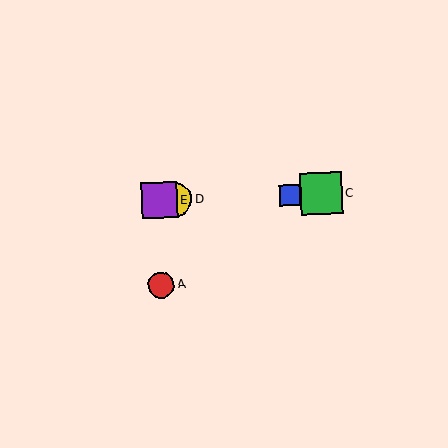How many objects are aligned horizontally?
4 objects (B, C, D, E) are aligned horizontally.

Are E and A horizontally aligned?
No, E is at y≈200 and A is at y≈285.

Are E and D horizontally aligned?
Yes, both are at y≈200.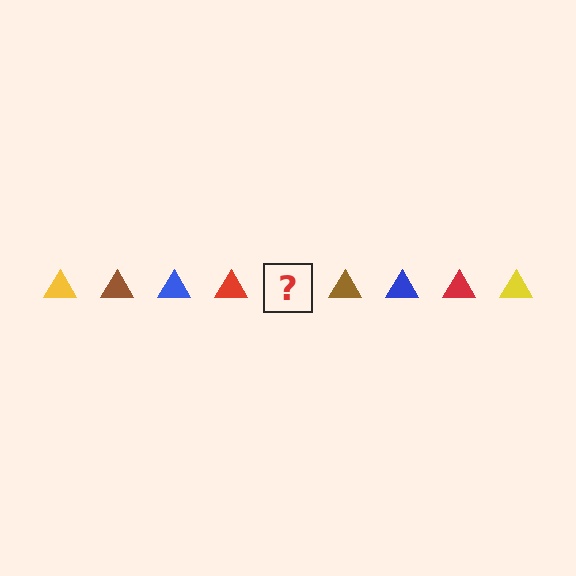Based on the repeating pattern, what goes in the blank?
The blank should be a yellow triangle.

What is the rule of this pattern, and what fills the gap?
The rule is that the pattern cycles through yellow, brown, blue, red triangles. The gap should be filled with a yellow triangle.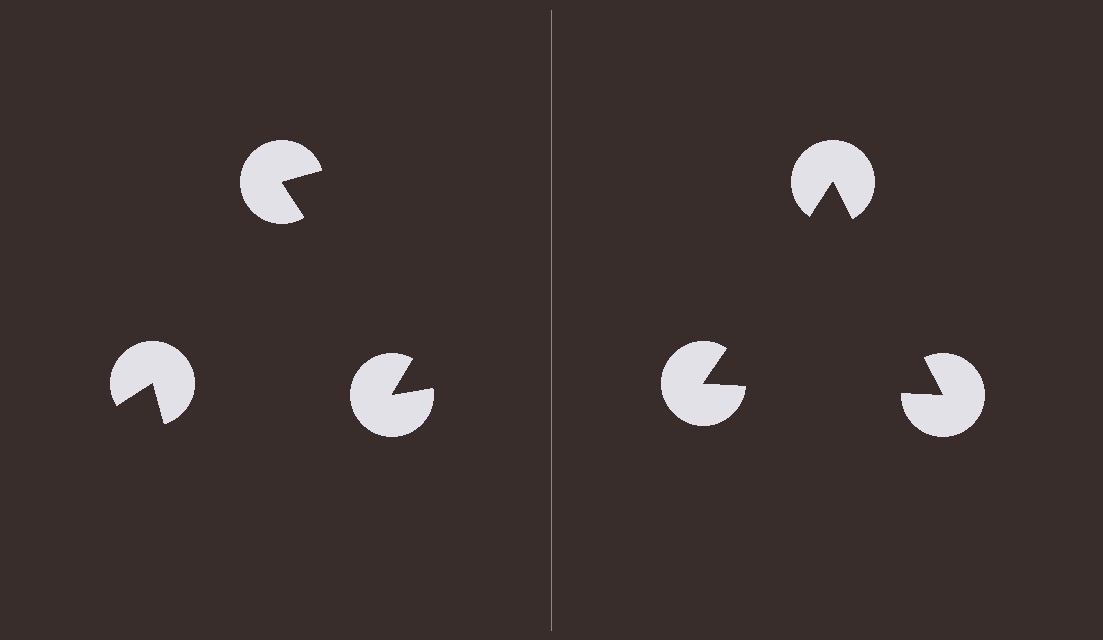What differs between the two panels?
The pac-man discs are positioned identically on both sides; only the wedge orientations differ. On the right they align to a triangle; on the left they are misaligned.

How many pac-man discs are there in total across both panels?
6 — 3 on each side.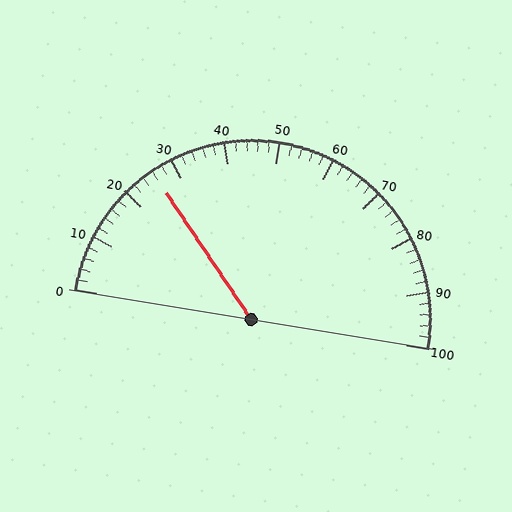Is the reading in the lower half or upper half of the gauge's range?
The reading is in the lower half of the range (0 to 100).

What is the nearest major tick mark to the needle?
The nearest major tick mark is 30.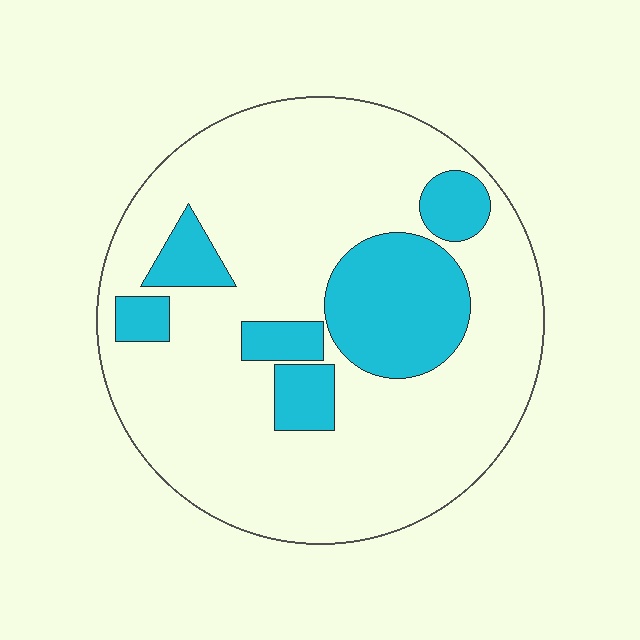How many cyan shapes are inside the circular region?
6.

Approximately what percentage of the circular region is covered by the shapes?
Approximately 20%.